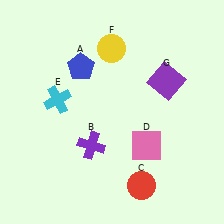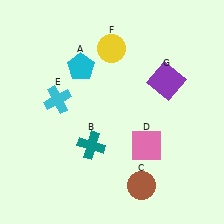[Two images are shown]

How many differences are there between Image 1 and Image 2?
There are 3 differences between the two images.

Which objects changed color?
A changed from blue to cyan. B changed from purple to teal. C changed from red to brown.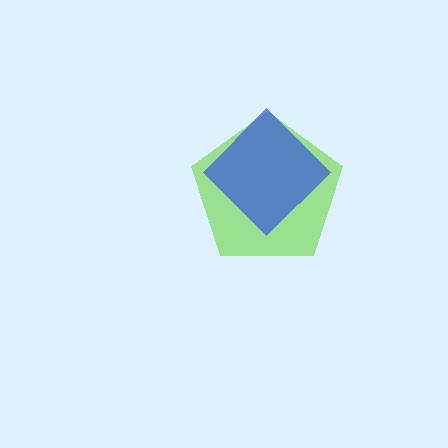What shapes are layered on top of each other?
The layered shapes are: a lime pentagon, a blue diamond.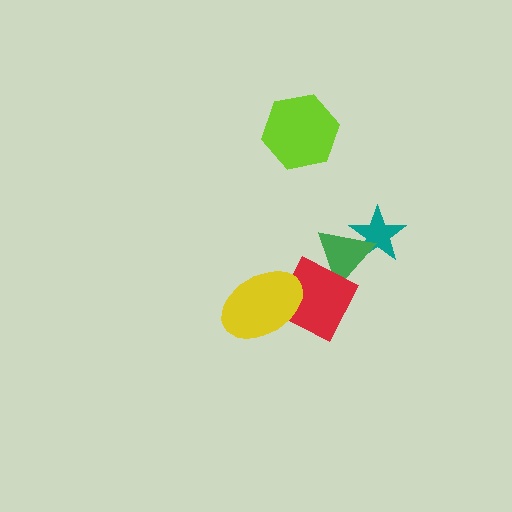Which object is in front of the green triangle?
The red diamond is in front of the green triangle.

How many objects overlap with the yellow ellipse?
1 object overlaps with the yellow ellipse.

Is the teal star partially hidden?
Yes, it is partially covered by another shape.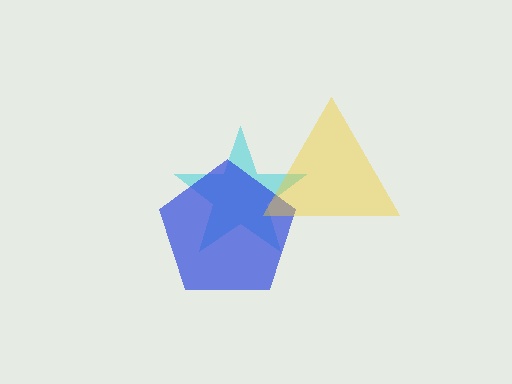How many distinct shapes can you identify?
There are 3 distinct shapes: a cyan star, a blue pentagon, a yellow triangle.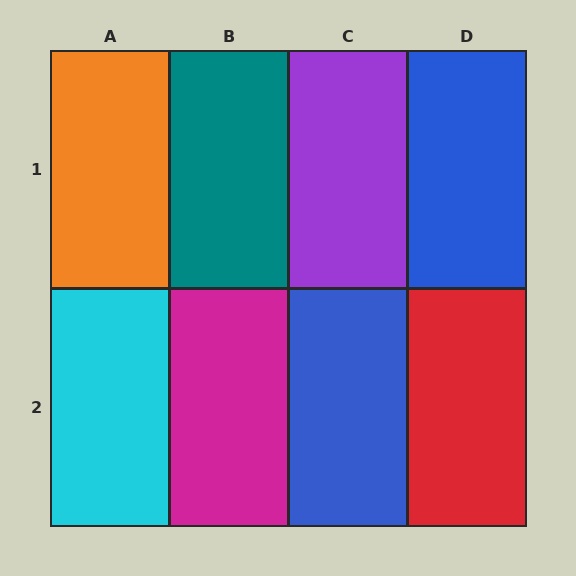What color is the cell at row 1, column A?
Orange.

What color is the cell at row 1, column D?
Blue.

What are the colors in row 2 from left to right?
Cyan, magenta, blue, red.